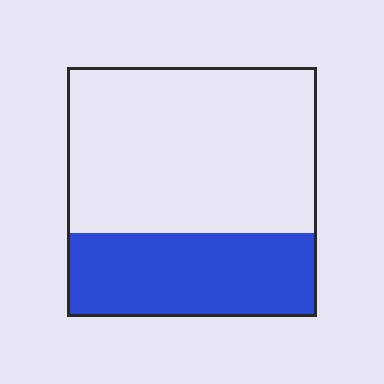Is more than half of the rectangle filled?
No.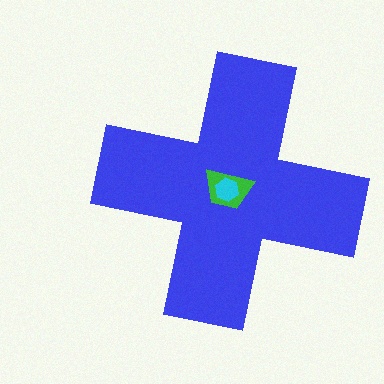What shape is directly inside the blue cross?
The green trapezoid.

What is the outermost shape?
The blue cross.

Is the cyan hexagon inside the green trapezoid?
Yes.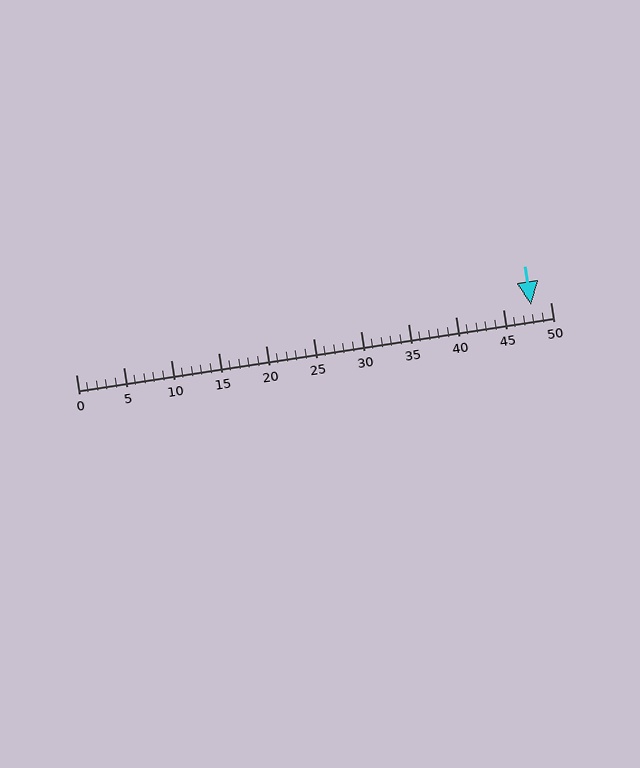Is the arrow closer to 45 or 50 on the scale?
The arrow is closer to 50.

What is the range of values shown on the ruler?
The ruler shows values from 0 to 50.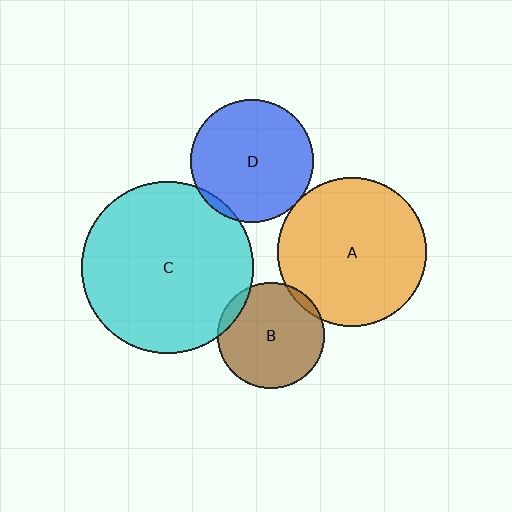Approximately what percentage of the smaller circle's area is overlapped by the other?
Approximately 5%.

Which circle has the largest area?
Circle C (cyan).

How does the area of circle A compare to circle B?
Approximately 2.0 times.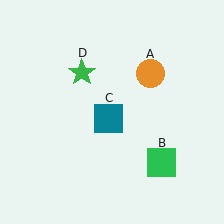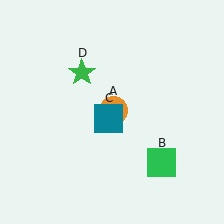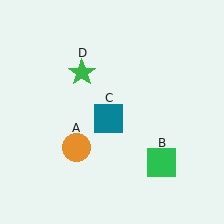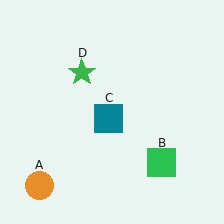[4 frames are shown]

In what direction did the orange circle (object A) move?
The orange circle (object A) moved down and to the left.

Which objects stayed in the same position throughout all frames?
Green square (object B) and teal square (object C) and green star (object D) remained stationary.